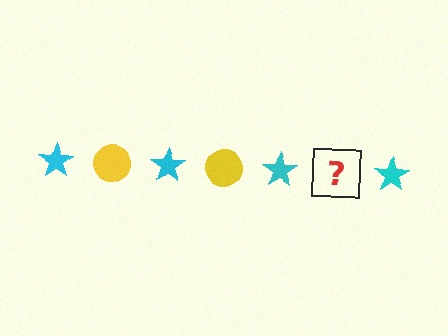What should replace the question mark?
The question mark should be replaced with a yellow circle.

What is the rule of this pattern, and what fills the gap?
The rule is that the pattern alternates between cyan star and yellow circle. The gap should be filled with a yellow circle.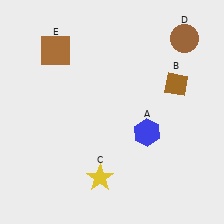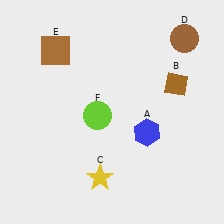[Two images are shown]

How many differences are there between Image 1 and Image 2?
There is 1 difference between the two images.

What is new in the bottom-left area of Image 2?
A lime circle (F) was added in the bottom-left area of Image 2.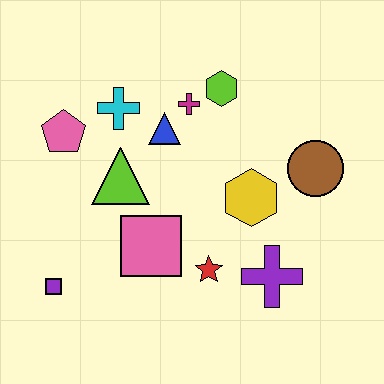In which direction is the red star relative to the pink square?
The red star is to the right of the pink square.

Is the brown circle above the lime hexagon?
No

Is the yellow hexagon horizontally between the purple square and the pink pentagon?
No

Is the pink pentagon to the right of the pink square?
No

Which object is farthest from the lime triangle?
The brown circle is farthest from the lime triangle.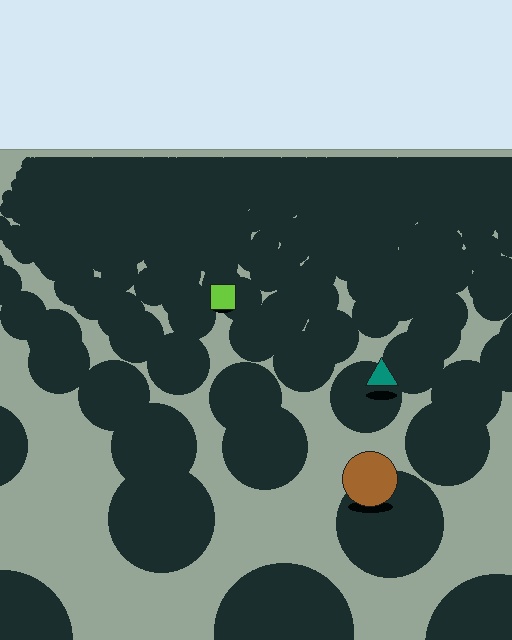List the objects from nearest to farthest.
From nearest to farthest: the brown circle, the teal triangle, the lime square.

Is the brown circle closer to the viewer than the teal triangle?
Yes. The brown circle is closer — you can tell from the texture gradient: the ground texture is coarser near it.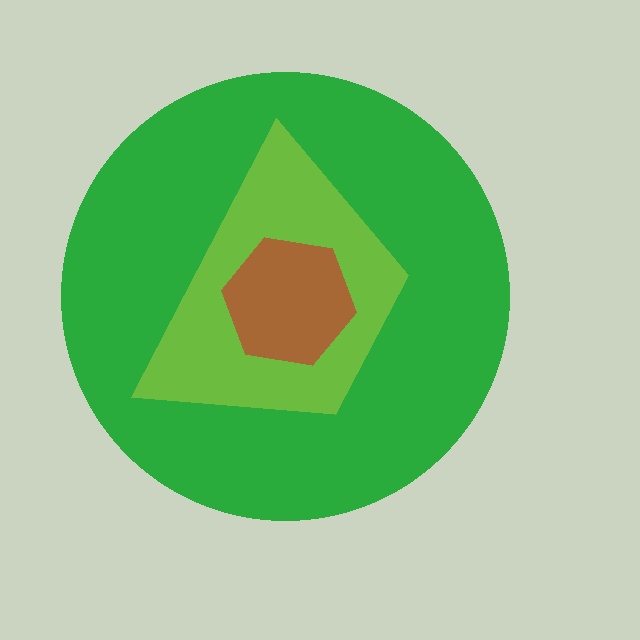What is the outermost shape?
The green circle.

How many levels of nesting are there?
3.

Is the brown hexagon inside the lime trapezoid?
Yes.